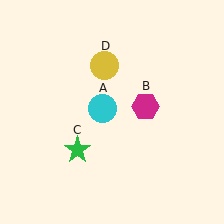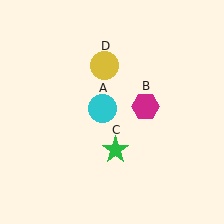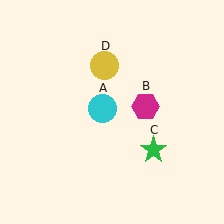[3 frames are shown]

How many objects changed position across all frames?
1 object changed position: green star (object C).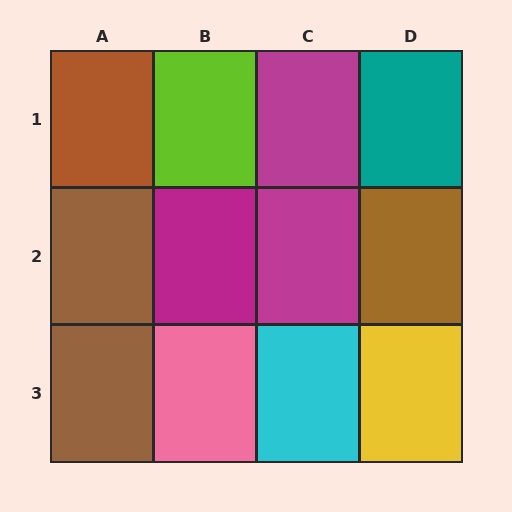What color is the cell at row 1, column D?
Teal.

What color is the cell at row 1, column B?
Lime.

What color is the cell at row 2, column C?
Magenta.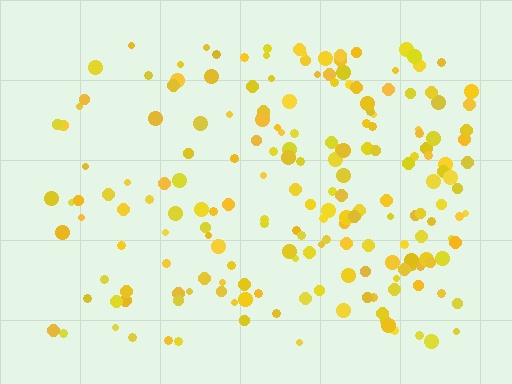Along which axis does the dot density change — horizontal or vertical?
Horizontal.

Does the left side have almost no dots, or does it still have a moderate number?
Still a moderate number, just noticeably fewer than the right.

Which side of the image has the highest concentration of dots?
The right.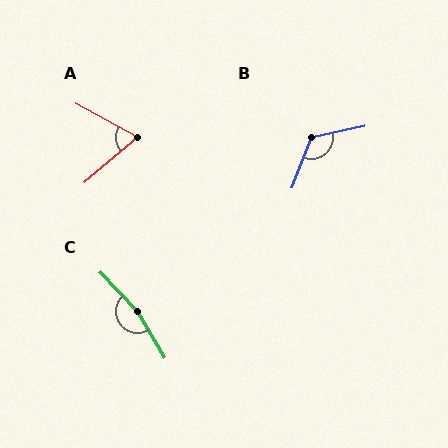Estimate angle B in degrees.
Approximately 123 degrees.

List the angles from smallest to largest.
A (69°), B (123°), C (166°).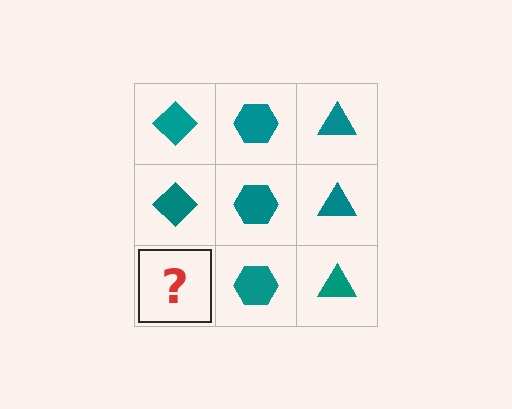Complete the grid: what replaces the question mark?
The question mark should be replaced with a teal diamond.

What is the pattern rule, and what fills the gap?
The rule is that each column has a consistent shape. The gap should be filled with a teal diamond.